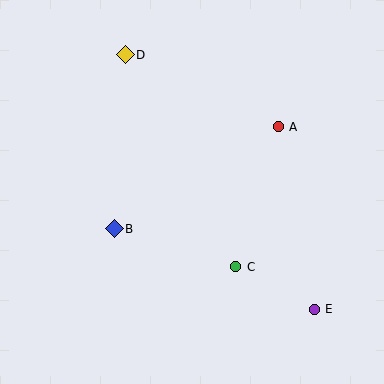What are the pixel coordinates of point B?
Point B is at (114, 229).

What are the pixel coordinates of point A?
Point A is at (278, 127).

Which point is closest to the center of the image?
Point B at (114, 229) is closest to the center.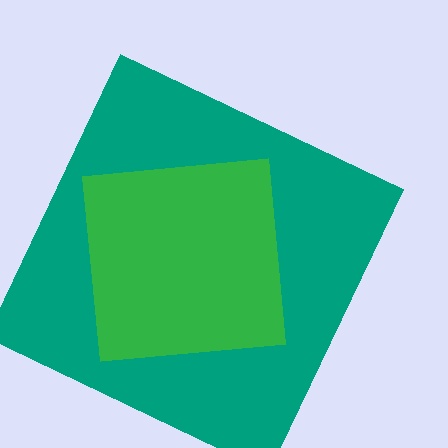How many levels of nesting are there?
2.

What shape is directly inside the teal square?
The green square.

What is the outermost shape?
The teal square.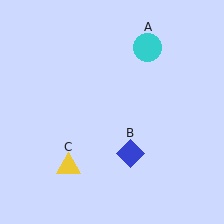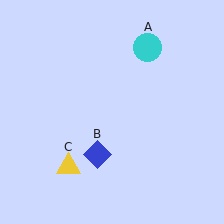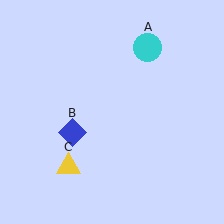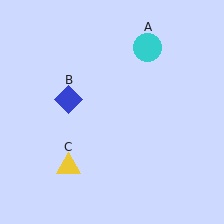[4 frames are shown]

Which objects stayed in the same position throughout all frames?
Cyan circle (object A) and yellow triangle (object C) remained stationary.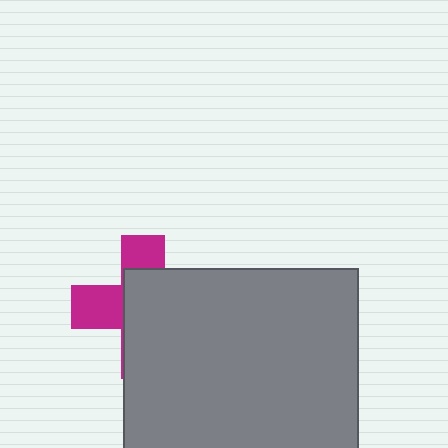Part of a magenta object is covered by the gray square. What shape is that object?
It is a cross.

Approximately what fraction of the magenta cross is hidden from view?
Roughly 64% of the magenta cross is hidden behind the gray square.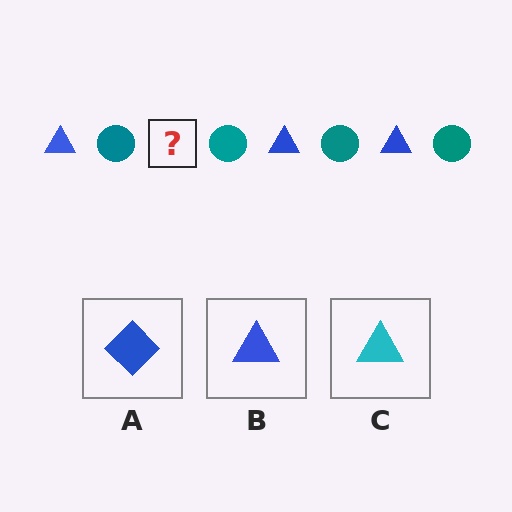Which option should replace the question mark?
Option B.